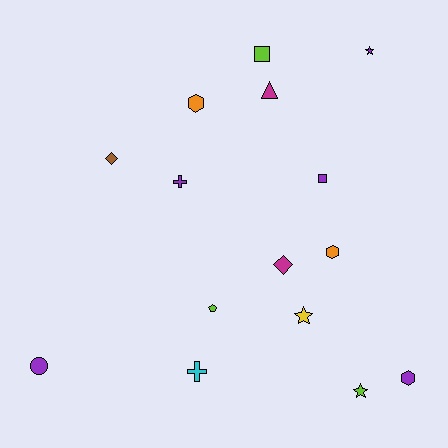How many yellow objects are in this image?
There is 1 yellow object.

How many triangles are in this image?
There is 1 triangle.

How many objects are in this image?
There are 15 objects.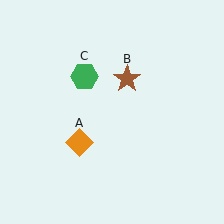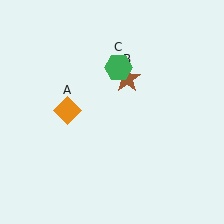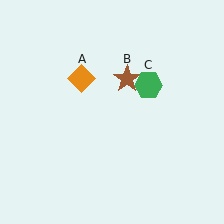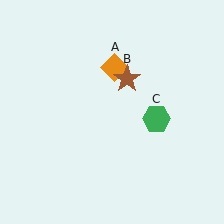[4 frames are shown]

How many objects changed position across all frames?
2 objects changed position: orange diamond (object A), green hexagon (object C).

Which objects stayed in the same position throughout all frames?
Brown star (object B) remained stationary.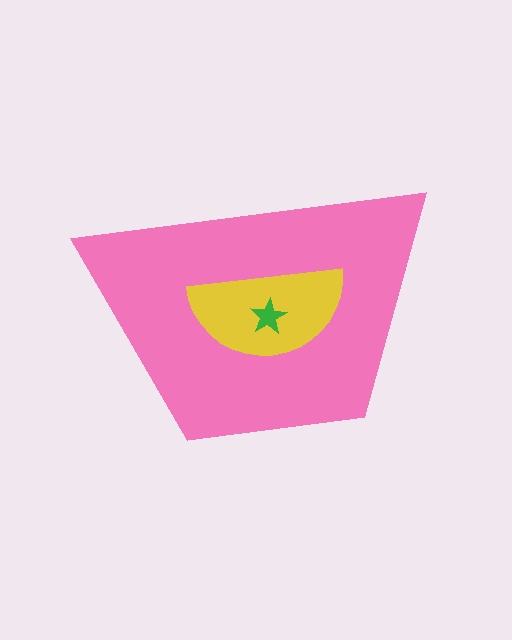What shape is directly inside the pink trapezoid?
The yellow semicircle.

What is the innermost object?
The green star.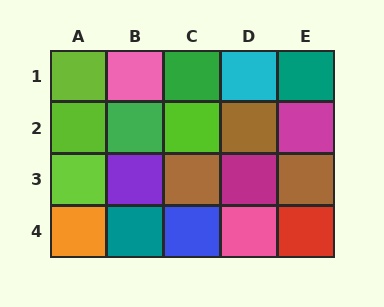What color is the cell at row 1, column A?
Lime.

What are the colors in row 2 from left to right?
Lime, green, lime, brown, magenta.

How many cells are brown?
3 cells are brown.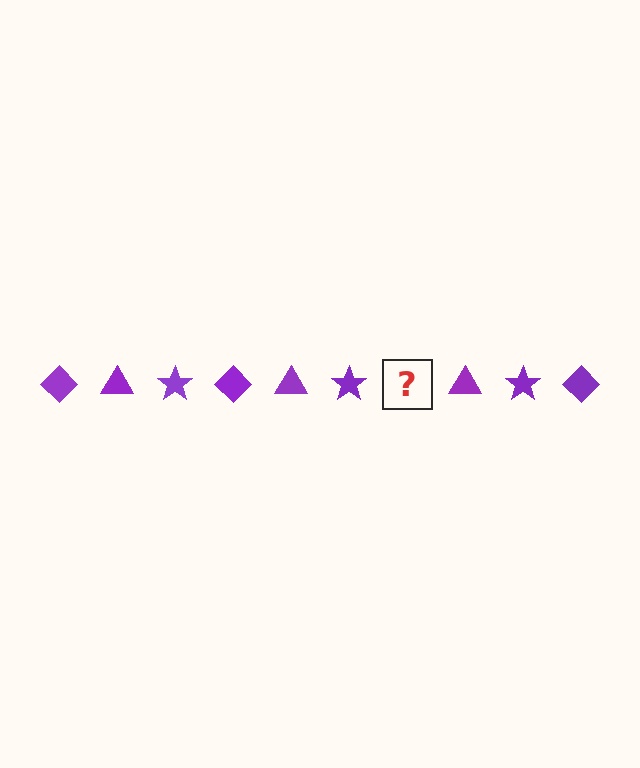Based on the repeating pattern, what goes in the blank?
The blank should be a purple diamond.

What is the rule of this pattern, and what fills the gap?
The rule is that the pattern cycles through diamond, triangle, star shapes in purple. The gap should be filled with a purple diamond.